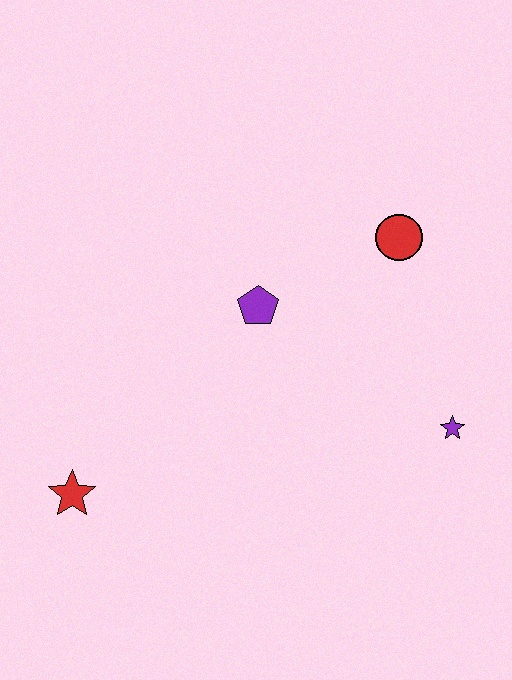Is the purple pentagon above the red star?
Yes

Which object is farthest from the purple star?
The red star is farthest from the purple star.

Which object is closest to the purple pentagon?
The red circle is closest to the purple pentagon.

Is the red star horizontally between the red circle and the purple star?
No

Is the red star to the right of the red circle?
No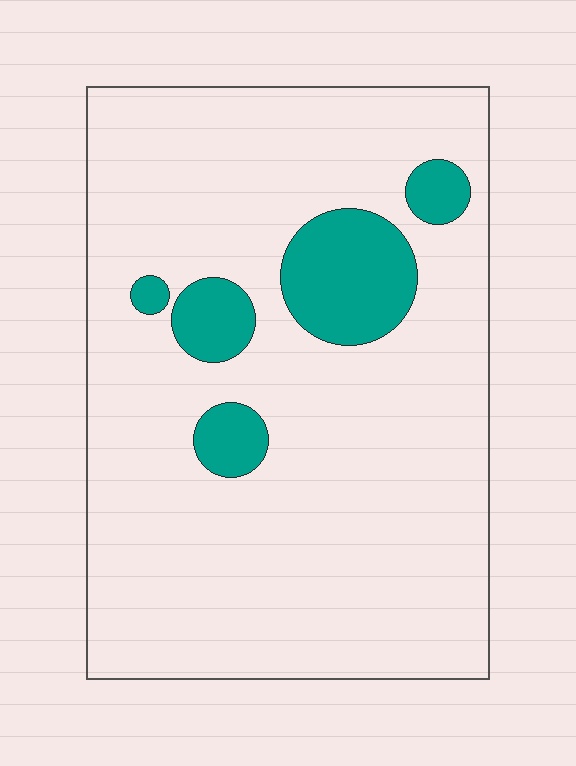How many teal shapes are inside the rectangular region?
5.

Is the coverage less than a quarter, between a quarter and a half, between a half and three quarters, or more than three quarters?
Less than a quarter.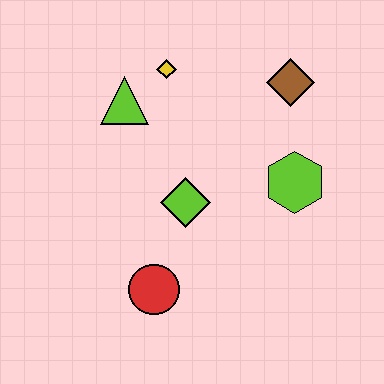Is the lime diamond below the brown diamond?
Yes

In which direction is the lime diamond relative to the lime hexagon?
The lime diamond is to the left of the lime hexagon.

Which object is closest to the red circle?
The lime diamond is closest to the red circle.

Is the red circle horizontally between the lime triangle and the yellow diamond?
Yes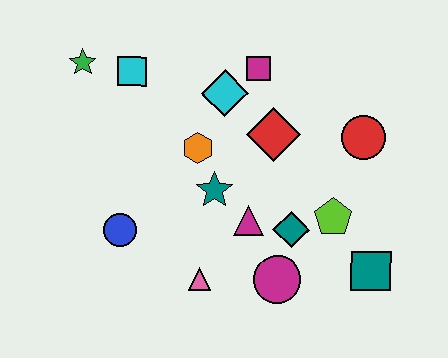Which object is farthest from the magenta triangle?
The green star is farthest from the magenta triangle.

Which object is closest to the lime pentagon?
The teal diamond is closest to the lime pentagon.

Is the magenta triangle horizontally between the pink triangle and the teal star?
No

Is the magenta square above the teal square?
Yes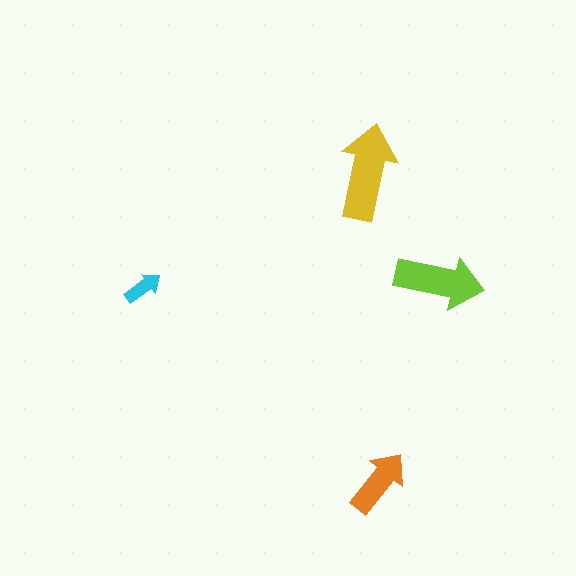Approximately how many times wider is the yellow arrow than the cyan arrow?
About 2.5 times wider.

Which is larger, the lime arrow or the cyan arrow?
The lime one.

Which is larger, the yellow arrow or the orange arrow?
The yellow one.